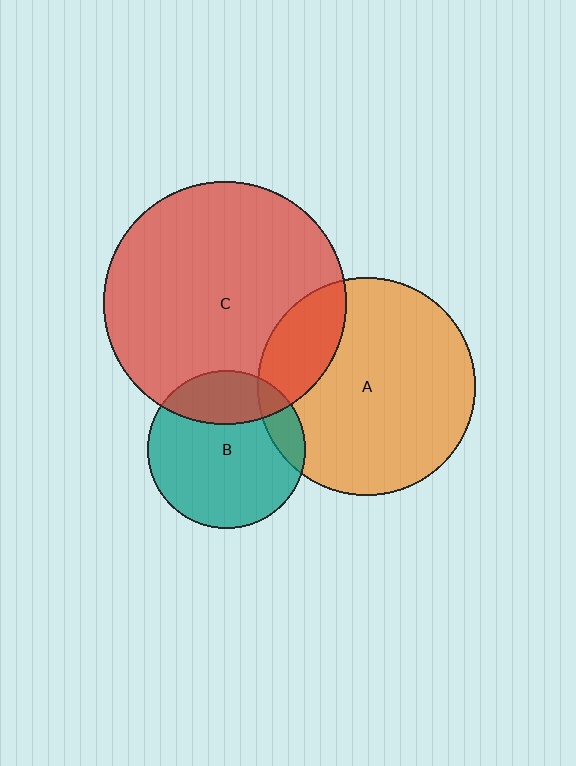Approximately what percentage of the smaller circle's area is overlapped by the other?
Approximately 25%.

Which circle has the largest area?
Circle C (red).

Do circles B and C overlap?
Yes.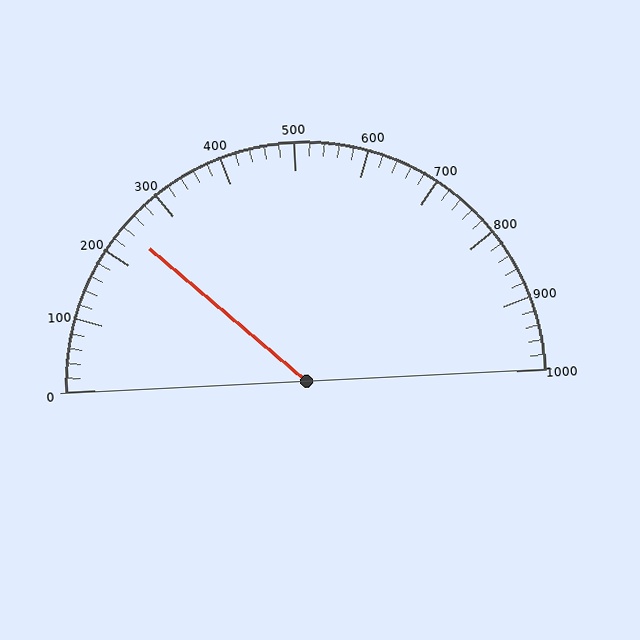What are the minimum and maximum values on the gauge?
The gauge ranges from 0 to 1000.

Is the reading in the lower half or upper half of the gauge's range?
The reading is in the lower half of the range (0 to 1000).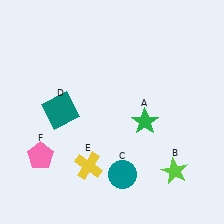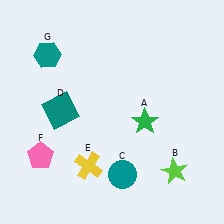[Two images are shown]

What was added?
A teal hexagon (G) was added in Image 2.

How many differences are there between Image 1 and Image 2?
There is 1 difference between the two images.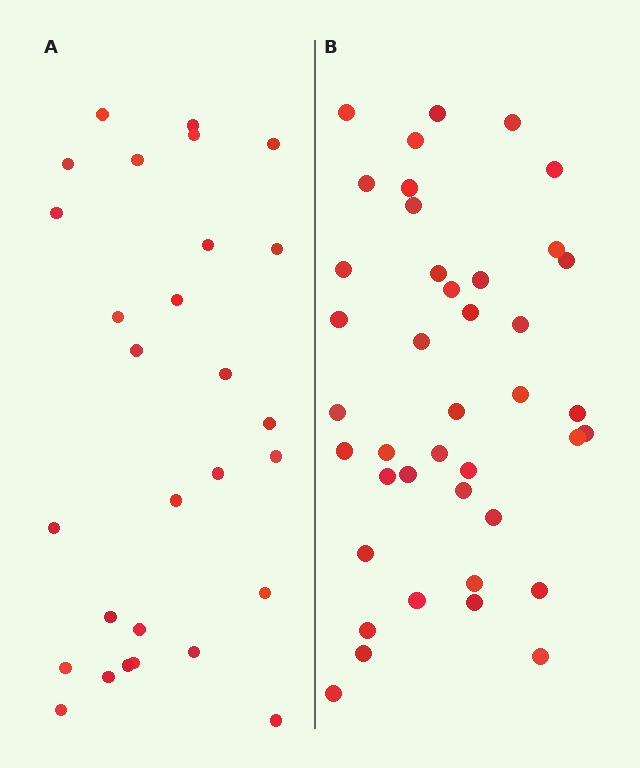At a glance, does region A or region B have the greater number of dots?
Region B (the right region) has more dots.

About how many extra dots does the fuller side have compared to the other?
Region B has approximately 15 more dots than region A.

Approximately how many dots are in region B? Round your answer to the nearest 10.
About 40 dots. (The exact count is 41, which rounds to 40.)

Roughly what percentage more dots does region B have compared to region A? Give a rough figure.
About 45% more.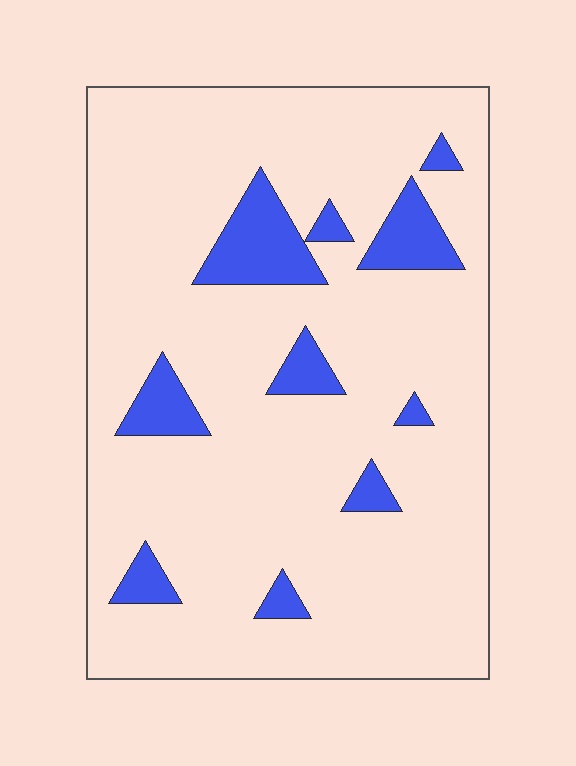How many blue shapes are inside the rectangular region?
10.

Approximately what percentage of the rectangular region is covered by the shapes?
Approximately 10%.